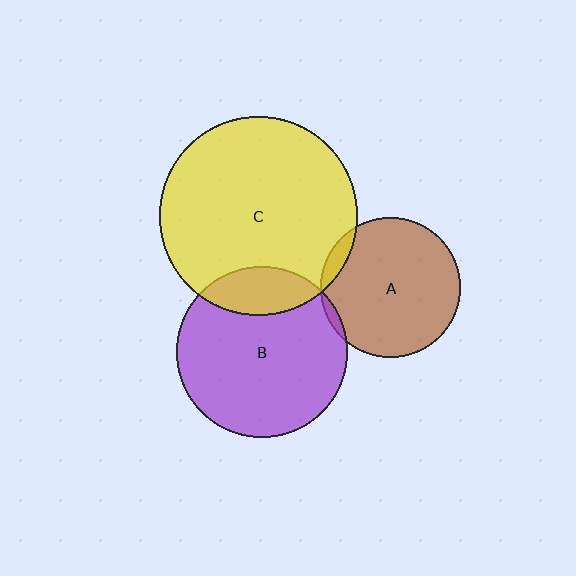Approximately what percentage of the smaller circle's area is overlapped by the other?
Approximately 5%.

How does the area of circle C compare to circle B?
Approximately 1.3 times.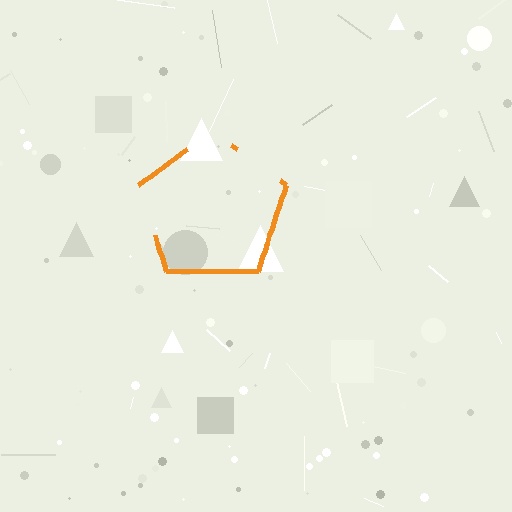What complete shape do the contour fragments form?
The contour fragments form a pentagon.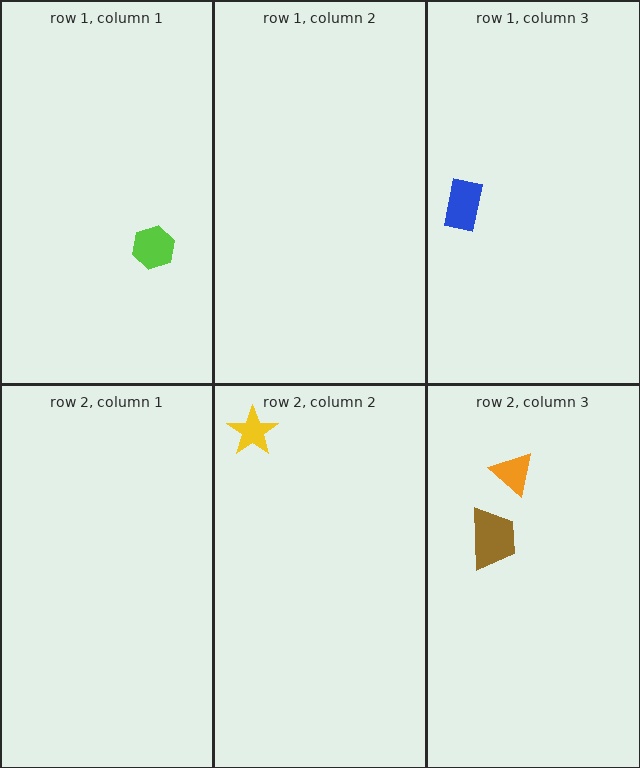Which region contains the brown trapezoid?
The row 2, column 3 region.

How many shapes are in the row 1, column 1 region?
1.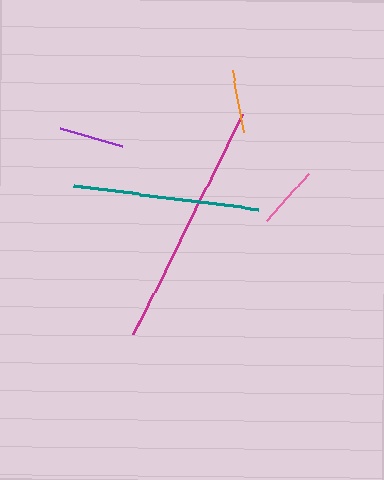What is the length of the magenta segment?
The magenta segment is approximately 246 pixels long.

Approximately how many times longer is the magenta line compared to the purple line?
The magenta line is approximately 3.8 times the length of the purple line.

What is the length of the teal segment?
The teal segment is approximately 186 pixels long.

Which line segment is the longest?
The magenta line is the longest at approximately 246 pixels.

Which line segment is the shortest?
The pink line is the shortest at approximately 62 pixels.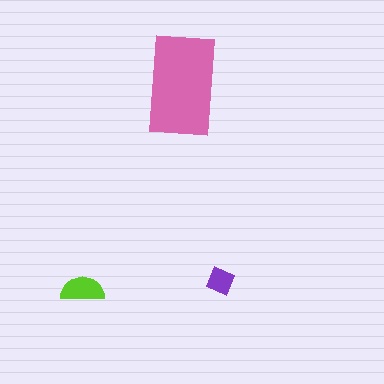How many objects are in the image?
There are 3 objects in the image.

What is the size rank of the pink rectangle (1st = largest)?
1st.